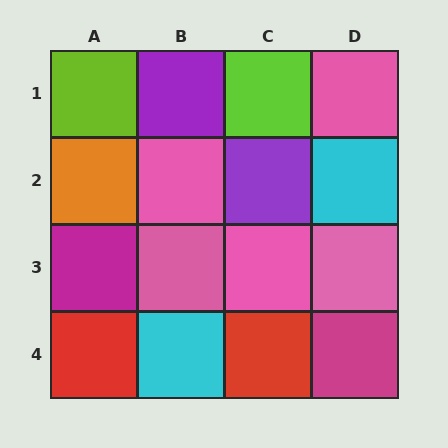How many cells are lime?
2 cells are lime.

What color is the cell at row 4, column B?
Cyan.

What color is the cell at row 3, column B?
Pink.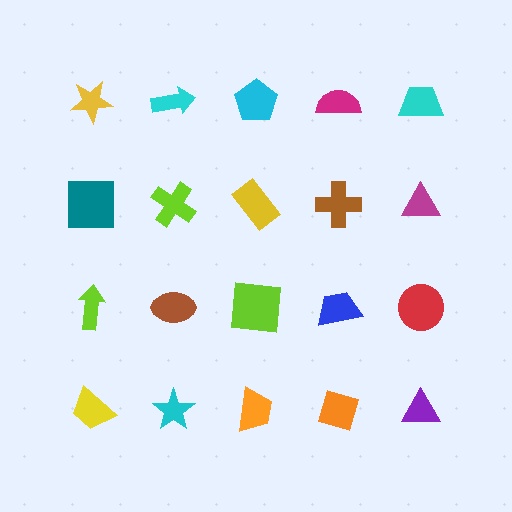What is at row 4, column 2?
A cyan star.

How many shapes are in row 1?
5 shapes.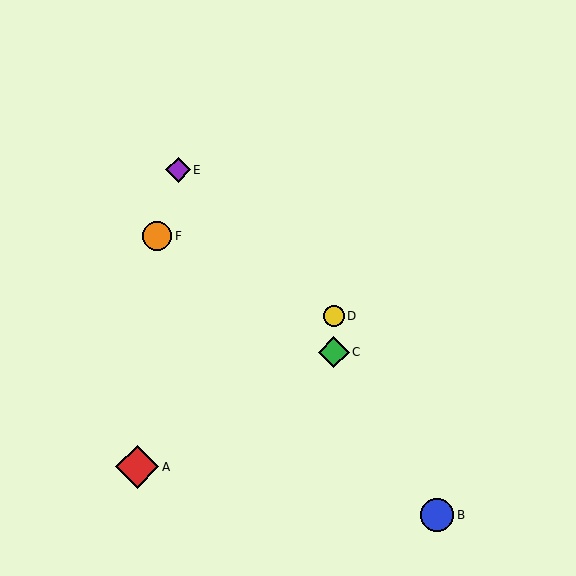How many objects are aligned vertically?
2 objects (C, D) are aligned vertically.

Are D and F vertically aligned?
No, D is at x≈334 and F is at x≈157.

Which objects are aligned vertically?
Objects C, D are aligned vertically.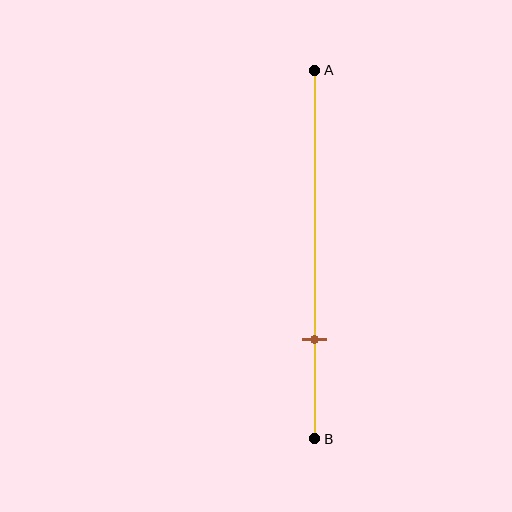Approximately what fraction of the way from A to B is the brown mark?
The brown mark is approximately 75% of the way from A to B.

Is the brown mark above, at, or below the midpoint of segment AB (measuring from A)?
The brown mark is below the midpoint of segment AB.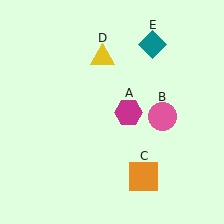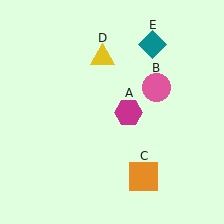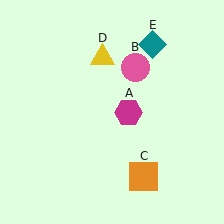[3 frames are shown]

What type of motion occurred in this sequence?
The pink circle (object B) rotated counterclockwise around the center of the scene.